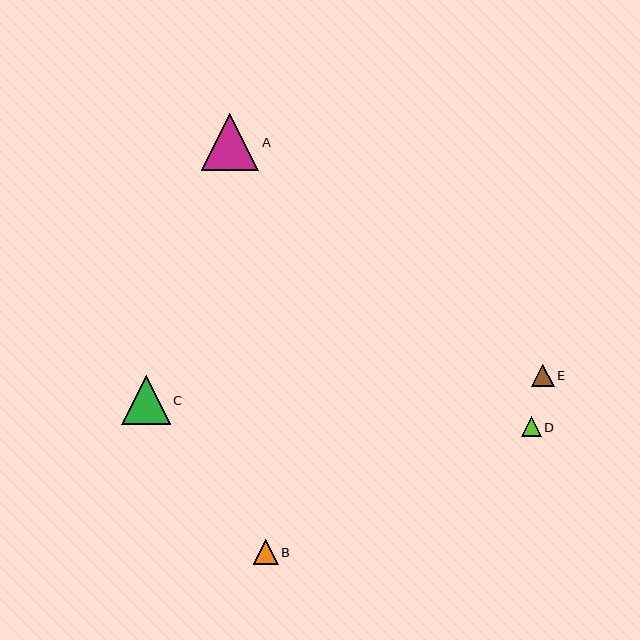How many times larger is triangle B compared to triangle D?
Triangle B is approximately 1.3 times the size of triangle D.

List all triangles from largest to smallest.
From largest to smallest: A, C, B, E, D.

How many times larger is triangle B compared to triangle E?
Triangle B is approximately 1.1 times the size of triangle E.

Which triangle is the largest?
Triangle A is the largest with a size of approximately 57 pixels.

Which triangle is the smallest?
Triangle D is the smallest with a size of approximately 20 pixels.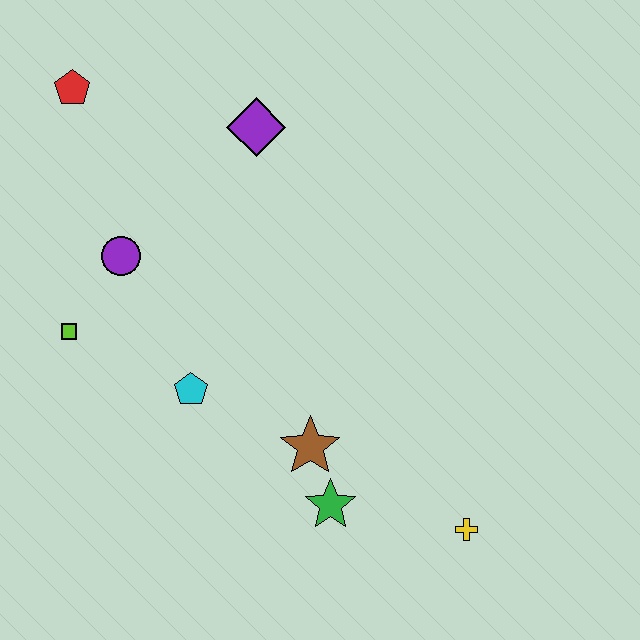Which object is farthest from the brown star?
The red pentagon is farthest from the brown star.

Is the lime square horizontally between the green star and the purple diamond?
No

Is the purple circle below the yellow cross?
No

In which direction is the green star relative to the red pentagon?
The green star is below the red pentagon.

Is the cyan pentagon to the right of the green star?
No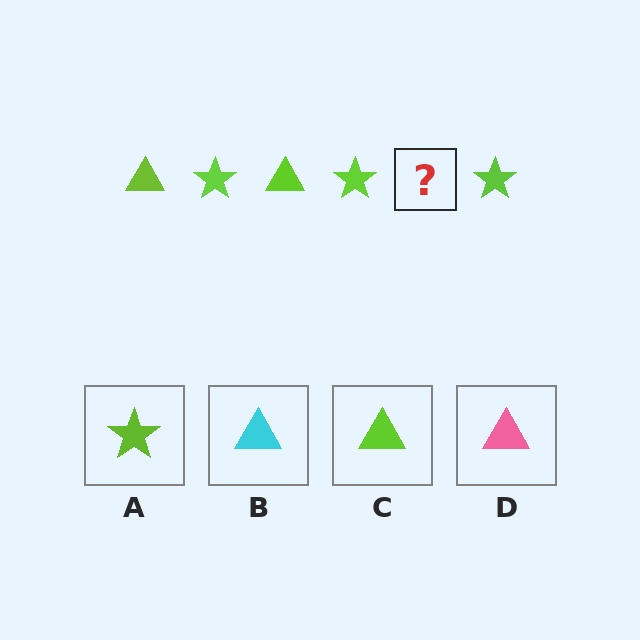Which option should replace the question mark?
Option C.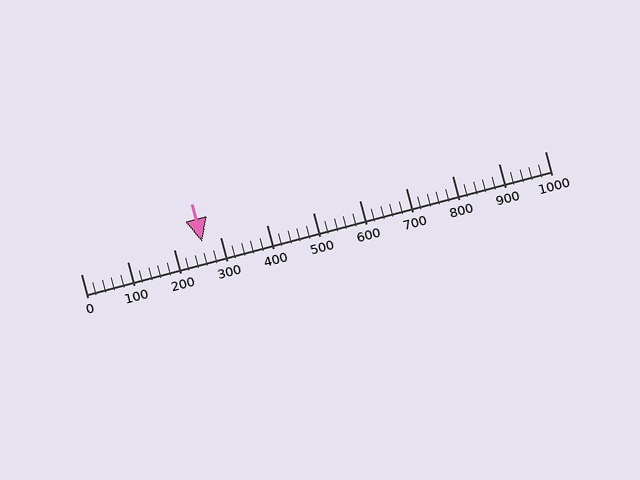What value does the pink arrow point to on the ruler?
The pink arrow points to approximately 261.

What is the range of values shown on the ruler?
The ruler shows values from 0 to 1000.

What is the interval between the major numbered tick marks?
The major tick marks are spaced 100 units apart.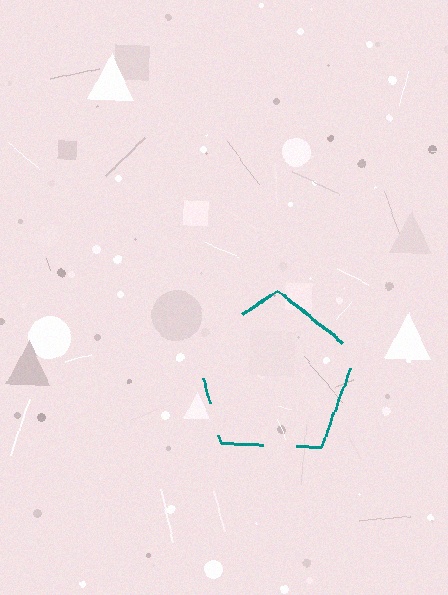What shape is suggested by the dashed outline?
The dashed outline suggests a pentagon.